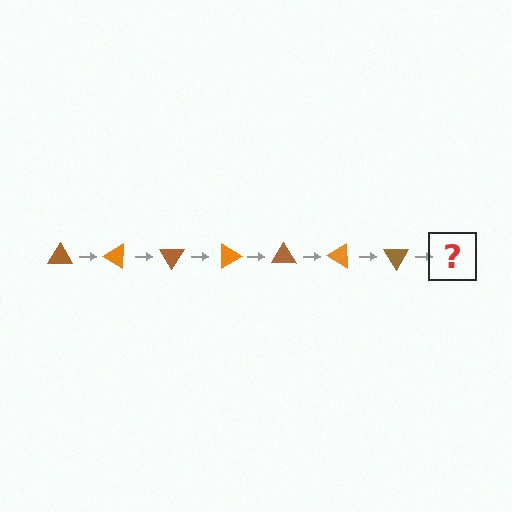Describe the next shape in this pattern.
It should be an orange triangle, rotated 210 degrees from the start.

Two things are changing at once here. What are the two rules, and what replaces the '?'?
The two rules are that it rotates 30 degrees each step and the color cycles through brown and orange. The '?' should be an orange triangle, rotated 210 degrees from the start.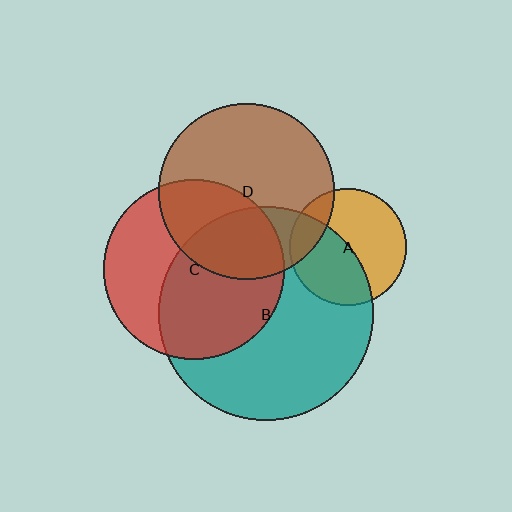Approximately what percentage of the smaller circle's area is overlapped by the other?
Approximately 55%.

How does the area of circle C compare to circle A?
Approximately 2.4 times.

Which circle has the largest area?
Circle B (teal).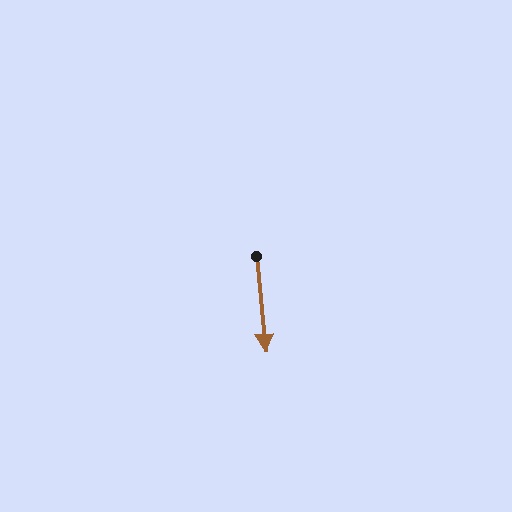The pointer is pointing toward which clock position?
Roughly 6 o'clock.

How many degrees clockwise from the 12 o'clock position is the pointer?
Approximately 174 degrees.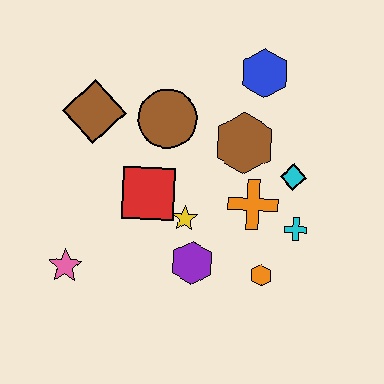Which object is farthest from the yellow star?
The blue hexagon is farthest from the yellow star.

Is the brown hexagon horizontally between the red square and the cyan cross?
Yes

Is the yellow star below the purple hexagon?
No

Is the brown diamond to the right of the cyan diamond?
No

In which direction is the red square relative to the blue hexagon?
The red square is below the blue hexagon.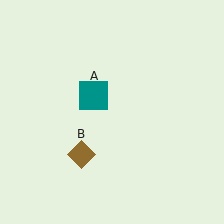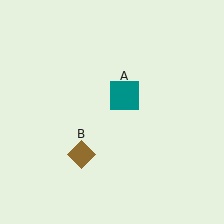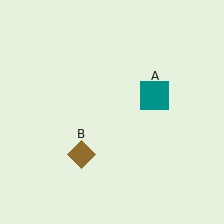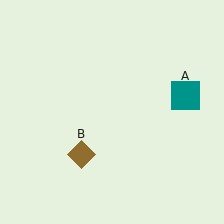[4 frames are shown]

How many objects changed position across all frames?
1 object changed position: teal square (object A).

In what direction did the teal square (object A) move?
The teal square (object A) moved right.